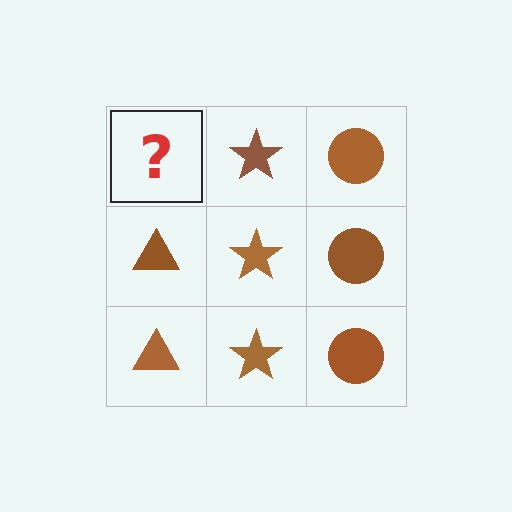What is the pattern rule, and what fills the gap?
The rule is that each column has a consistent shape. The gap should be filled with a brown triangle.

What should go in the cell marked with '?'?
The missing cell should contain a brown triangle.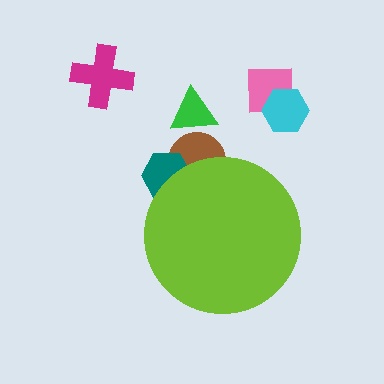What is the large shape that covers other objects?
A lime circle.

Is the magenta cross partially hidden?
No, the magenta cross is fully visible.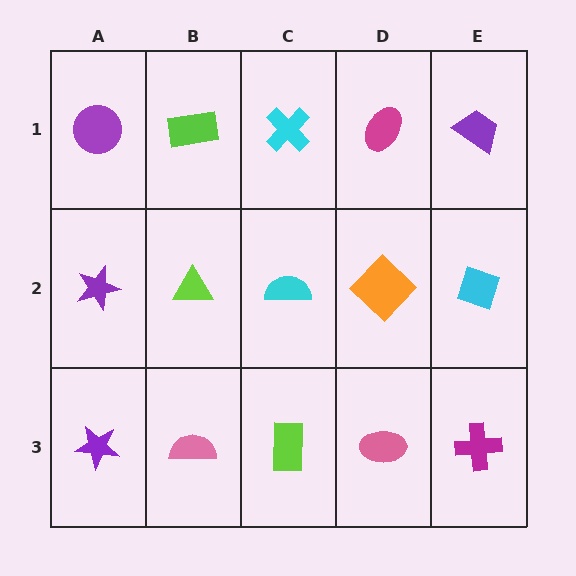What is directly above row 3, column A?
A purple star.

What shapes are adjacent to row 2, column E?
A purple trapezoid (row 1, column E), a magenta cross (row 3, column E), an orange diamond (row 2, column D).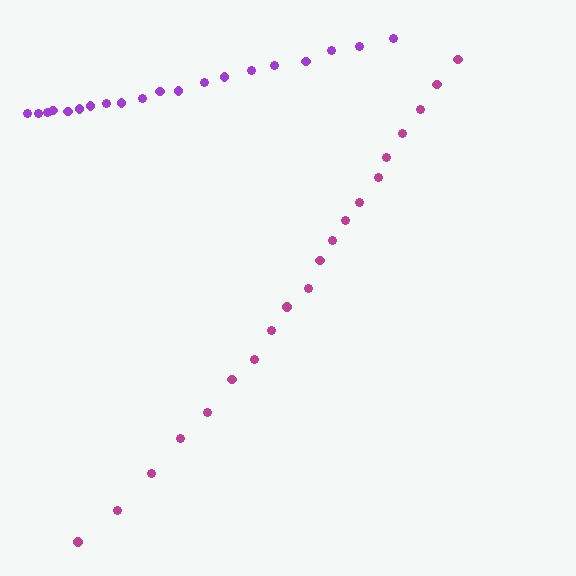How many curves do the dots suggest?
There are 2 distinct paths.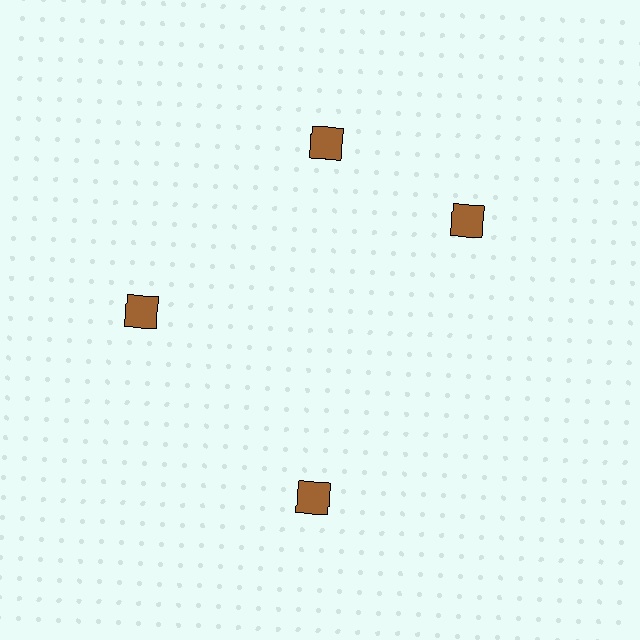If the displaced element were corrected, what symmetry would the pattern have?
It would have 4-fold rotational symmetry — the pattern would map onto itself every 90 degrees.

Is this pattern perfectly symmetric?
No. The 4 brown diamonds are arranged in a ring, but one element near the 3 o'clock position is rotated out of alignment along the ring, breaking the 4-fold rotational symmetry.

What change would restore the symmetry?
The symmetry would be restored by rotating it back into even spacing with its neighbors so that all 4 diamonds sit at equal angles and equal distance from the center.